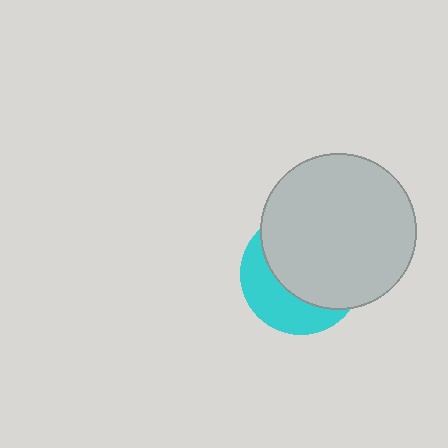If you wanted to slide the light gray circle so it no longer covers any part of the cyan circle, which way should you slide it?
Slide it toward the upper-right — that is the most direct way to separate the two shapes.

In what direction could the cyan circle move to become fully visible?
The cyan circle could move toward the lower-left. That would shift it out from behind the light gray circle entirely.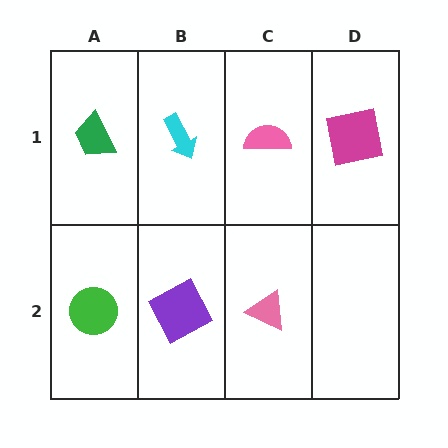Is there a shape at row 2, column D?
No, that cell is empty.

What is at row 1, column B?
A cyan arrow.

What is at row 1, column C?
A pink semicircle.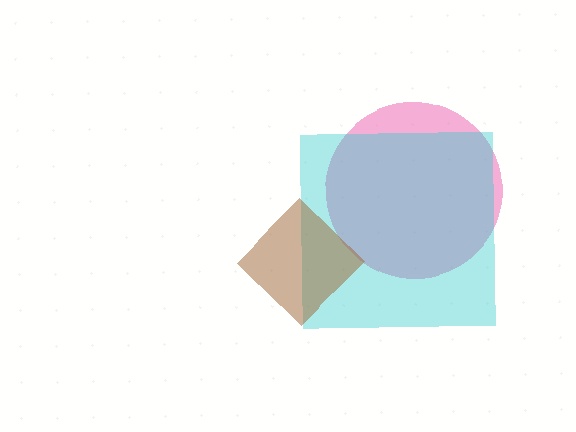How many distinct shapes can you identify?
There are 3 distinct shapes: a pink circle, a cyan square, a brown diamond.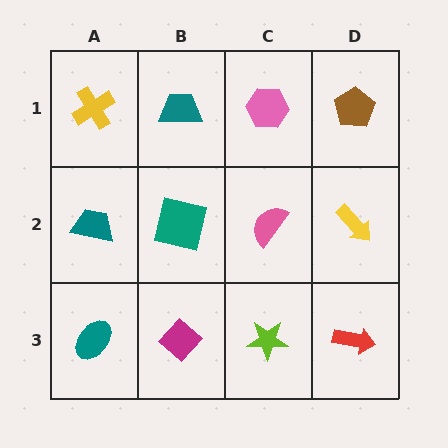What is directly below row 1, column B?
A teal square.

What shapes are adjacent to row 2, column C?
A pink hexagon (row 1, column C), a lime star (row 3, column C), a teal square (row 2, column B), a yellow arrow (row 2, column D).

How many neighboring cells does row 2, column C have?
4.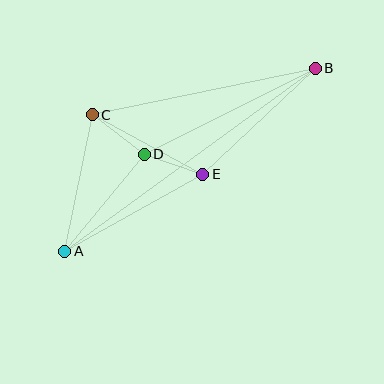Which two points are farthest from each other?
Points A and B are farthest from each other.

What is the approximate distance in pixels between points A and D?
The distance between A and D is approximately 125 pixels.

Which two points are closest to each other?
Points D and E are closest to each other.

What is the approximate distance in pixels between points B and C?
The distance between B and C is approximately 228 pixels.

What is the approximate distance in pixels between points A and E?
The distance between A and E is approximately 158 pixels.